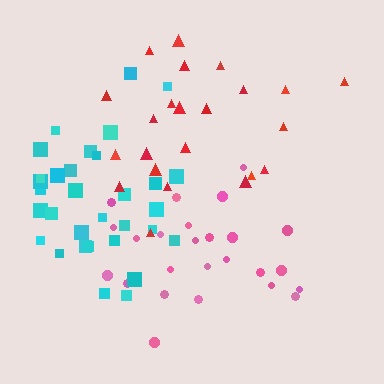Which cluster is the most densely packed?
Cyan.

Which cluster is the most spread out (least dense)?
Red.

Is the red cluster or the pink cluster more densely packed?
Pink.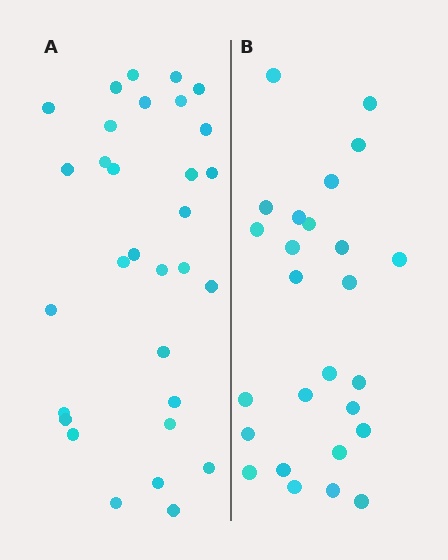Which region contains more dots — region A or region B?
Region A (the left region) has more dots.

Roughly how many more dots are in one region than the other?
Region A has about 5 more dots than region B.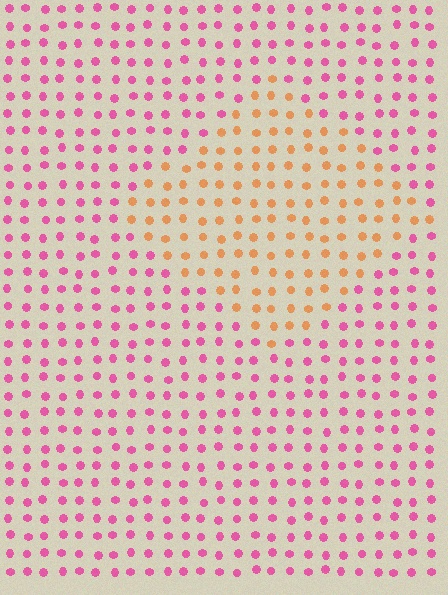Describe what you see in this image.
The image is filled with small pink elements in a uniform arrangement. A diamond-shaped region is visible where the elements are tinted to a slightly different hue, forming a subtle color boundary.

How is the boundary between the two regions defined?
The boundary is defined purely by a slight shift in hue (about 59 degrees). Spacing, size, and orientation are identical on both sides.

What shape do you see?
I see a diamond.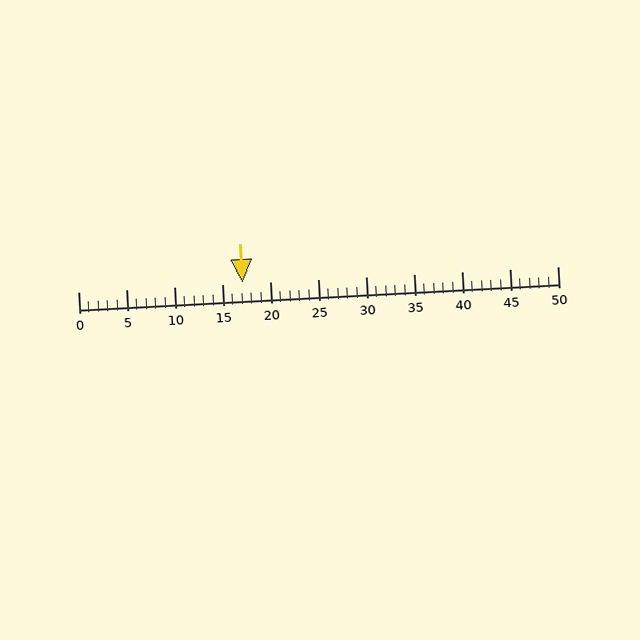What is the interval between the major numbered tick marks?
The major tick marks are spaced 5 units apart.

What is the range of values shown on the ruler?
The ruler shows values from 0 to 50.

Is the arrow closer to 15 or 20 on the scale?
The arrow is closer to 15.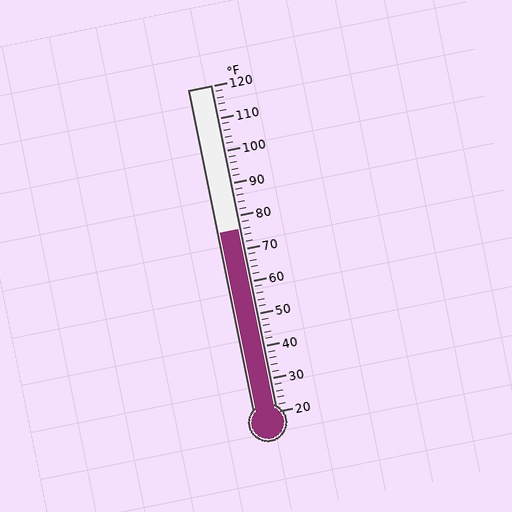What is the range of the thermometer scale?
The thermometer scale ranges from 20°F to 120°F.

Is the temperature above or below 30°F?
The temperature is above 30°F.